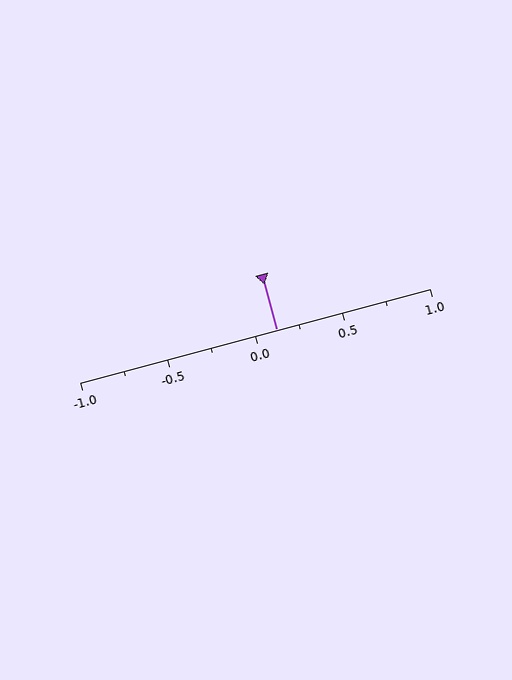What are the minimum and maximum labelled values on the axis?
The axis runs from -1.0 to 1.0.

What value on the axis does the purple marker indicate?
The marker indicates approximately 0.12.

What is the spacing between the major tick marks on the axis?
The major ticks are spaced 0.5 apart.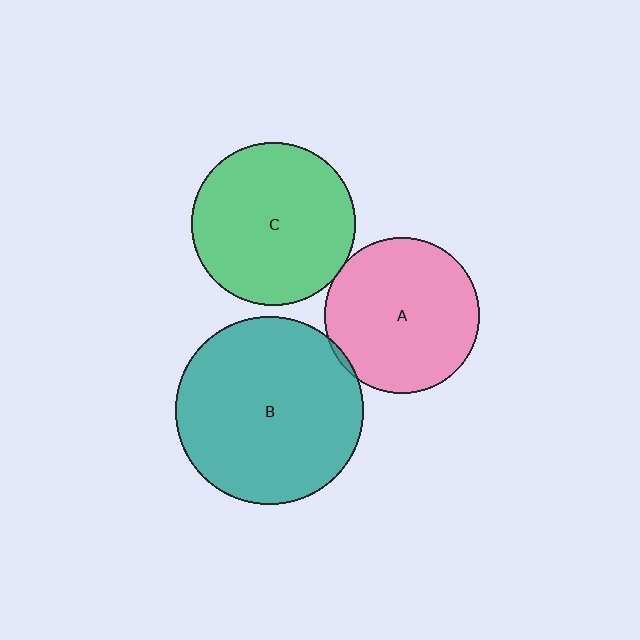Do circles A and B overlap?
Yes.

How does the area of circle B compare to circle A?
Approximately 1.5 times.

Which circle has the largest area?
Circle B (teal).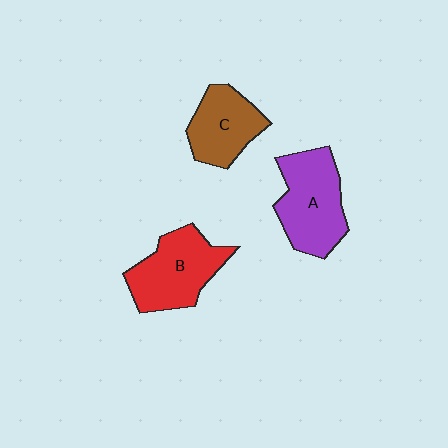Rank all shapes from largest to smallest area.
From largest to smallest: A (purple), B (red), C (brown).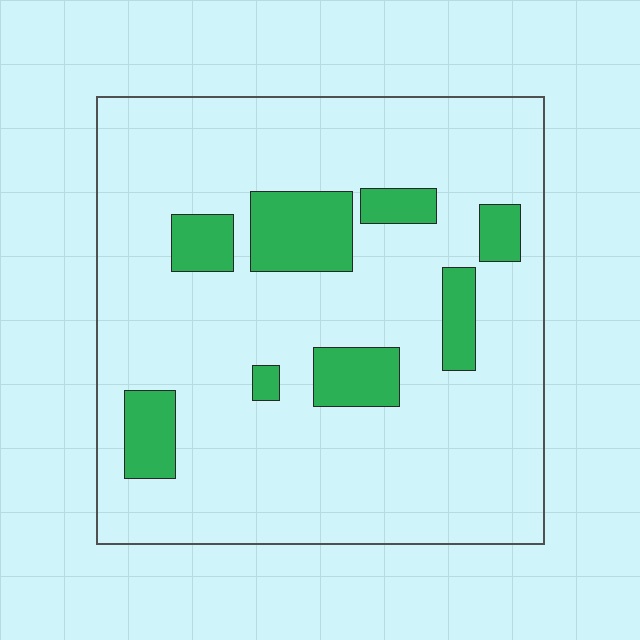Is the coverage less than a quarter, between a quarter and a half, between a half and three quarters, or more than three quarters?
Less than a quarter.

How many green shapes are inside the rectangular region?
8.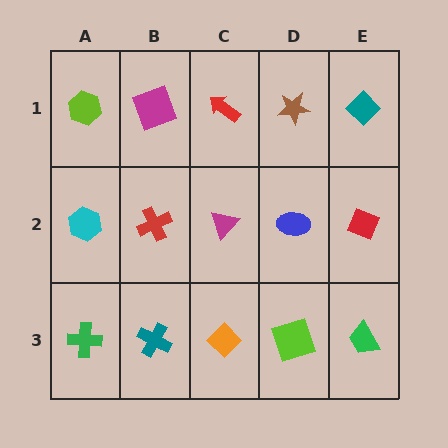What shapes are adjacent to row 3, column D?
A blue ellipse (row 2, column D), an orange diamond (row 3, column C), a green trapezoid (row 3, column E).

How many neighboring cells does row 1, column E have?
2.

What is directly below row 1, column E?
A red diamond.